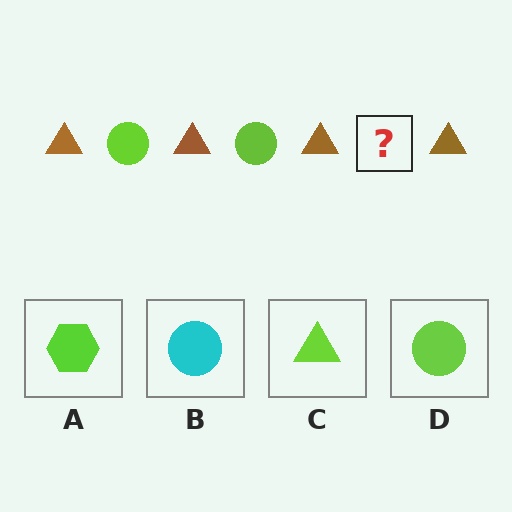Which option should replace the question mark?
Option D.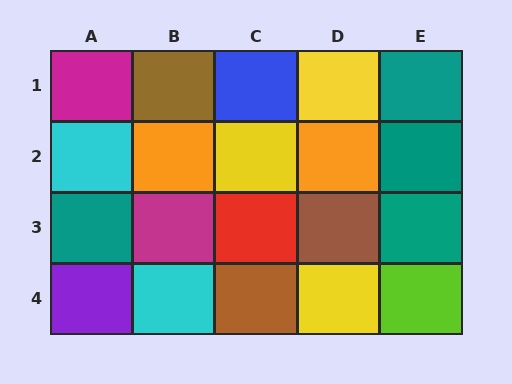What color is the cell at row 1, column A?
Magenta.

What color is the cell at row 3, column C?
Red.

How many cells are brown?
3 cells are brown.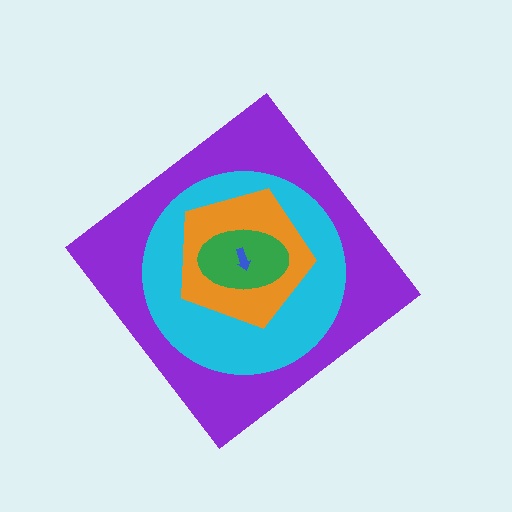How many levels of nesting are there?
5.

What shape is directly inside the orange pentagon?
The green ellipse.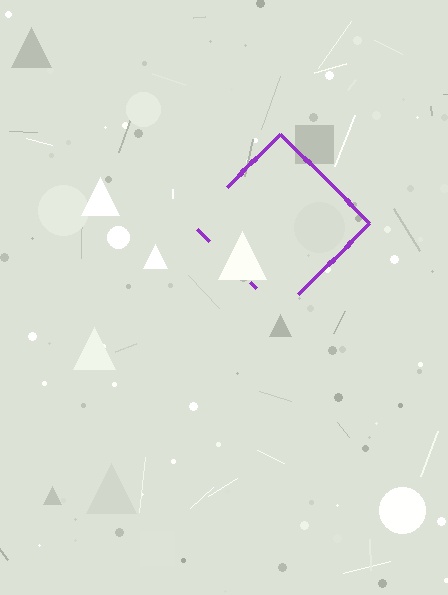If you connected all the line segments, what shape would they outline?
They would outline a diamond.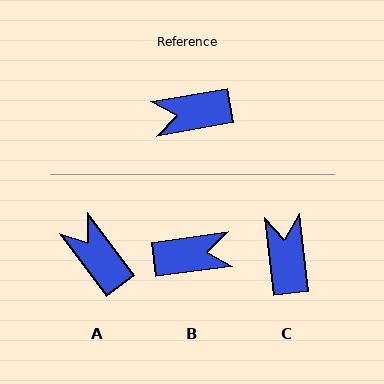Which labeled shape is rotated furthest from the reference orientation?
B, about 178 degrees away.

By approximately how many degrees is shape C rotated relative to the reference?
Approximately 94 degrees clockwise.